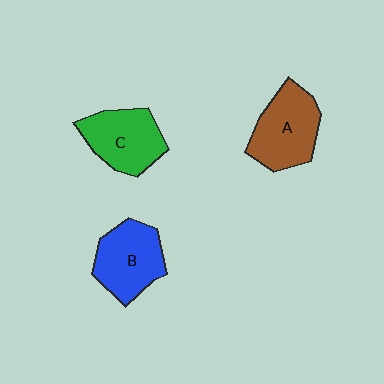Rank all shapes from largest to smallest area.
From largest to smallest: A (brown), B (blue), C (green).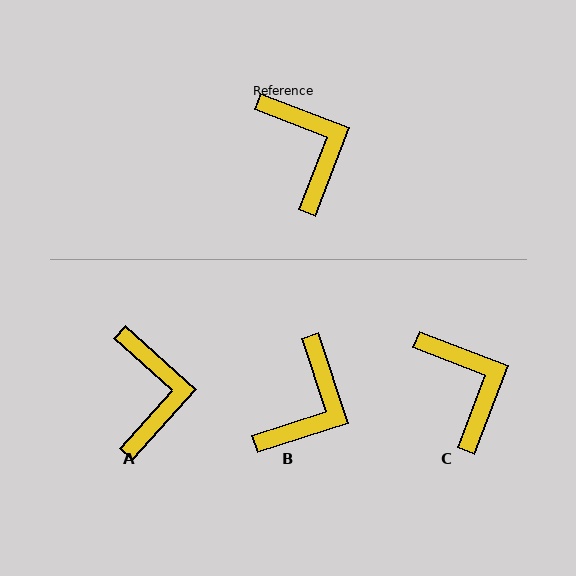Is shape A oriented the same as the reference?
No, it is off by about 21 degrees.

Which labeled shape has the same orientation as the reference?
C.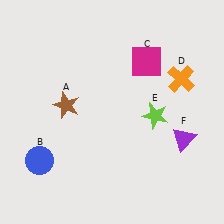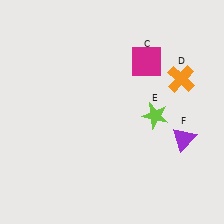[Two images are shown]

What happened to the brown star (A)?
The brown star (A) was removed in Image 2. It was in the top-left area of Image 1.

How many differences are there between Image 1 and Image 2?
There are 2 differences between the two images.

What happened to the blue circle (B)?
The blue circle (B) was removed in Image 2. It was in the bottom-left area of Image 1.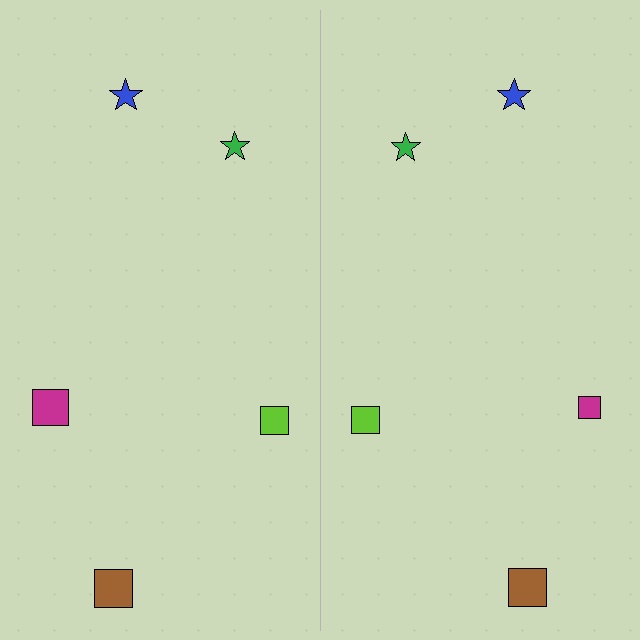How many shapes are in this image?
There are 10 shapes in this image.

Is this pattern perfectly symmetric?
No, the pattern is not perfectly symmetric. The magenta square on the right side has a different size than its mirror counterpart.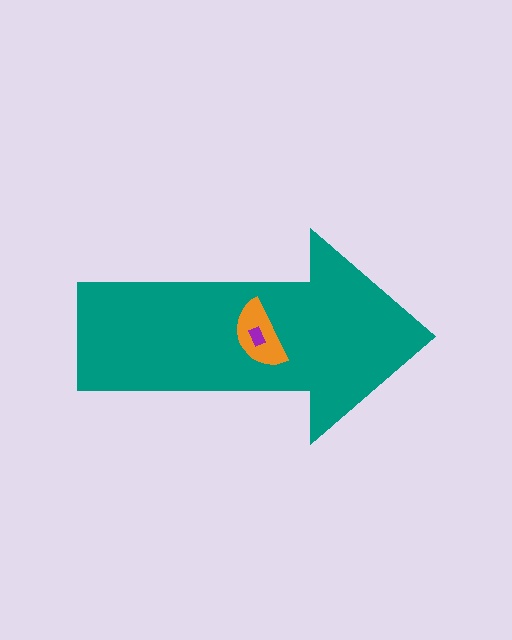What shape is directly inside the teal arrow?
The orange semicircle.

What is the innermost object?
The purple rectangle.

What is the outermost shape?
The teal arrow.